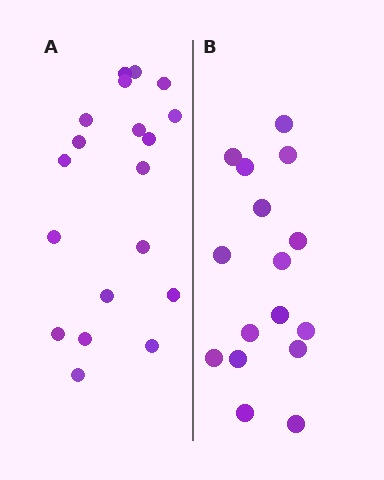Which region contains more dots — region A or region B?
Region A (the left region) has more dots.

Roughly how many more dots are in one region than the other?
Region A has just a few more — roughly 2 or 3 more dots than region B.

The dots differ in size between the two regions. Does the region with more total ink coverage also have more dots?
No. Region B has more total ink coverage because its dots are larger, but region A actually contains more individual dots. Total area can be misleading — the number of items is what matters here.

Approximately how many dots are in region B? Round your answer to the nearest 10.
About 20 dots. (The exact count is 16, which rounds to 20.)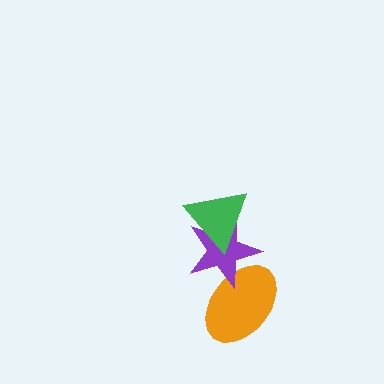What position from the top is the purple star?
The purple star is 2nd from the top.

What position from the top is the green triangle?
The green triangle is 1st from the top.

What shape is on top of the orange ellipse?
The purple star is on top of the orange ellipse.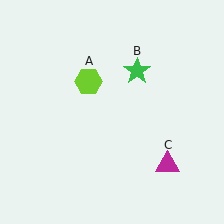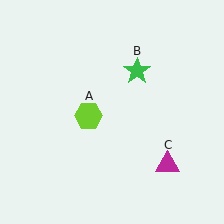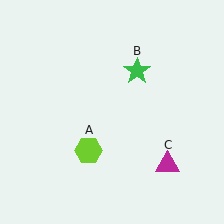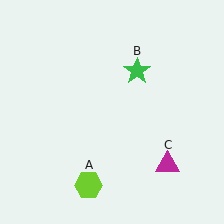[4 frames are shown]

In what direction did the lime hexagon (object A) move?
The lime hexagon (object A) moved down.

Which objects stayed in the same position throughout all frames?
Green star (object B) and magenta triangle (object C) remained stationary.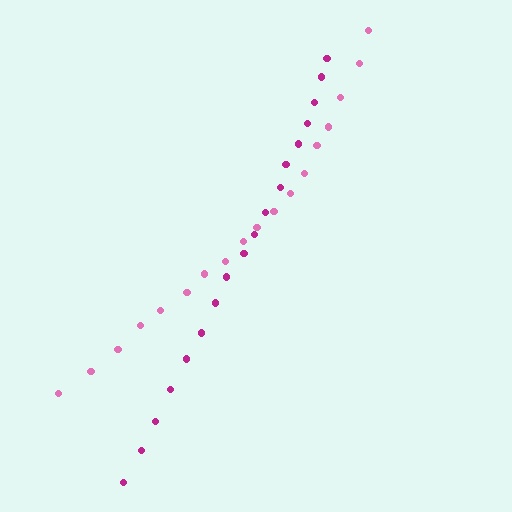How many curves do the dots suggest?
There are 2 distinct paths.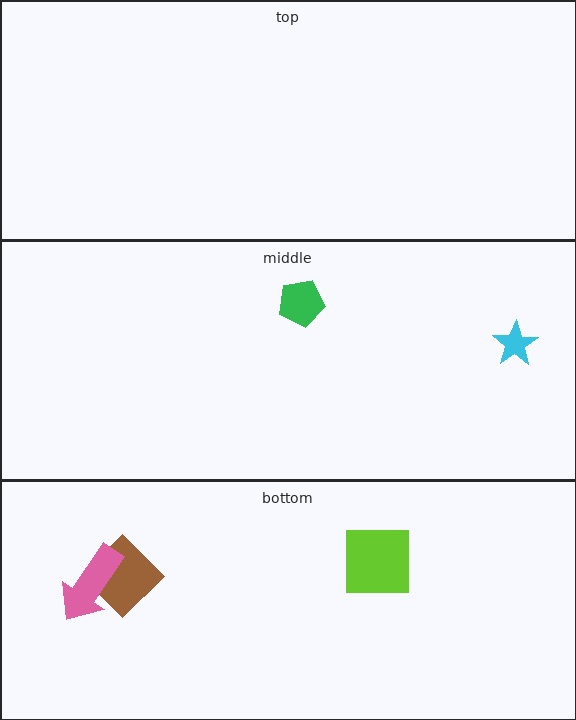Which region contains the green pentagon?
The middle region.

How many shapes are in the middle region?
2.